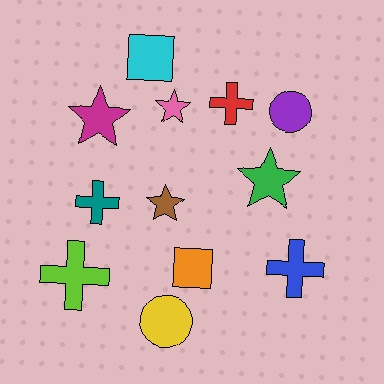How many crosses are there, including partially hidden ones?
There are 4 crosses.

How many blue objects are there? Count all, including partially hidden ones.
There is 1 blue object.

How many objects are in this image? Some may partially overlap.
There are 12 objects.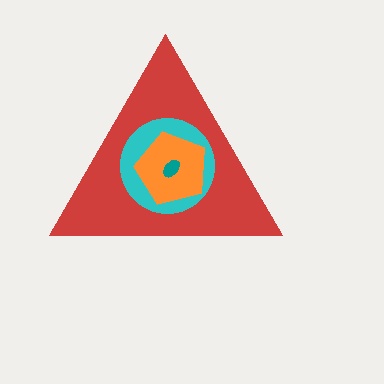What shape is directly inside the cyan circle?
The orange pentagon.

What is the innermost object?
The teal ellipse.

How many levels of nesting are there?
4.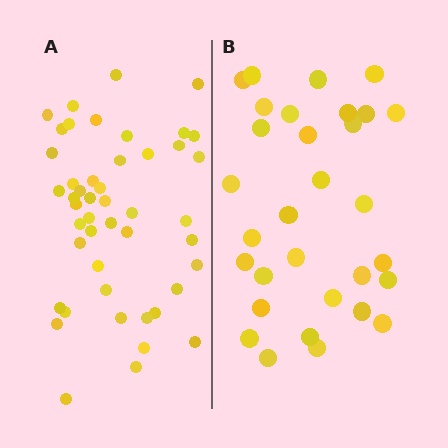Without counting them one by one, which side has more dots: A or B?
Region A (the left region) has more dots.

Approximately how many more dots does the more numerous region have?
Region A has approximately 15 more dots than region B.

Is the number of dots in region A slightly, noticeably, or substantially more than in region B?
Region A has substantially more. The ratio is roughly 1.5 to 1.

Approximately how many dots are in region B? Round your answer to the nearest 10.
About 30 dots. (The exact count is 31, which rounds to 30.)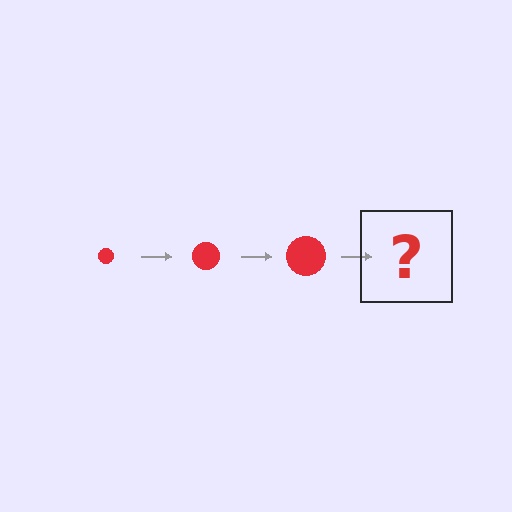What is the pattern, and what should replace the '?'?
The pattern is that the circle gets progressively larger each step. The '?' should be a red circle, larger than the previous one.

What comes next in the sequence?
The next element should be a red circle, larger than the previous one.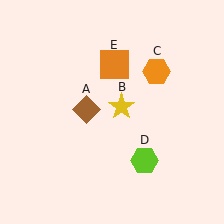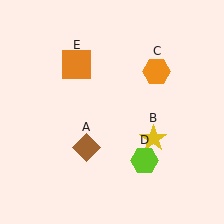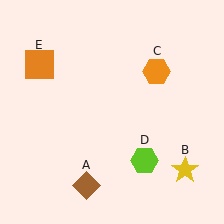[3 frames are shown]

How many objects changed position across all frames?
3 objects changed position: brown diamond (object A), yellow star (object B), orange square (object E).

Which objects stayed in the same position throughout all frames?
Orange hexagon (object C) and lime hexagon (object D) remained stationary.